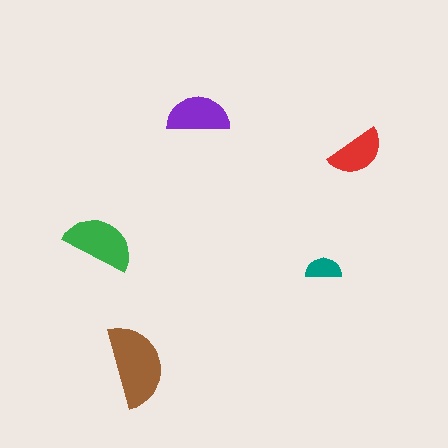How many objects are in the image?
There are 5 objects in the image.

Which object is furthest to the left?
The green semicircle is leftmost.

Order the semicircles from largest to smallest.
the brown one, the green one, the purple one, the red one, the teal one.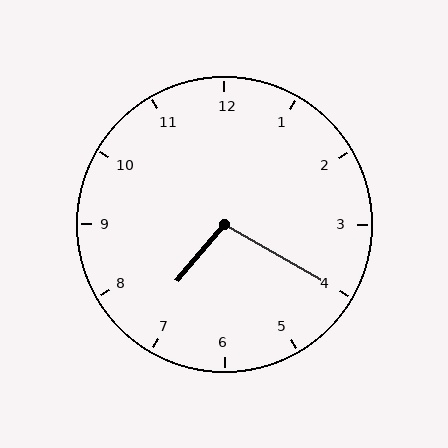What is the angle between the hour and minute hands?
Approximately 100 degrees.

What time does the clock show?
7:20.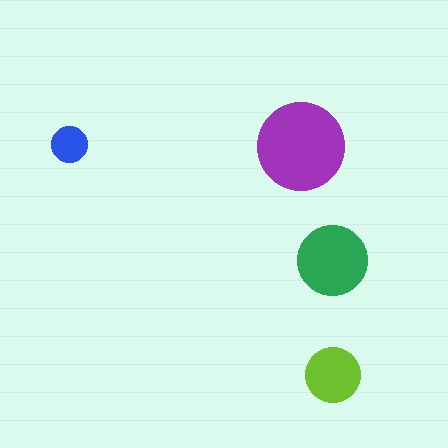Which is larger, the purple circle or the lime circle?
The purple one.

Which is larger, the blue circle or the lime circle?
The lime one.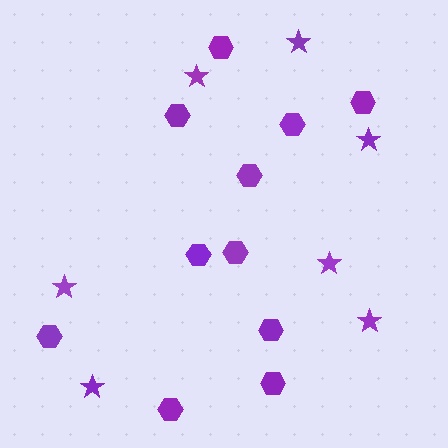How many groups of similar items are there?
There are 2 groups: one group of stars (7) and one group of hexagons (11).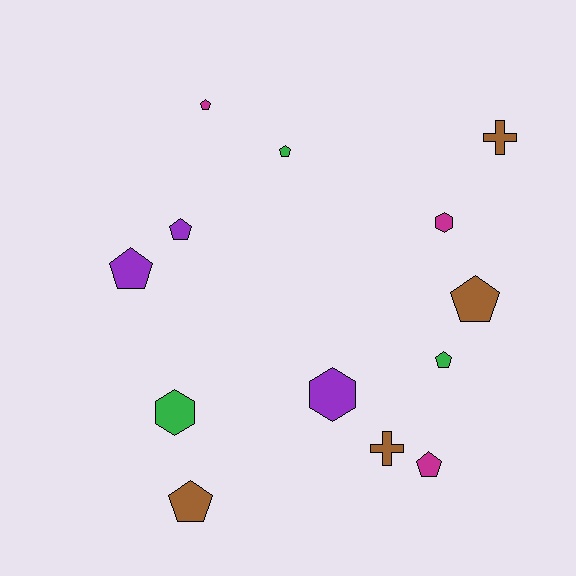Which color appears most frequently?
Brown, with 4 objects.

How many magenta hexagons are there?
There is 1 magenta hexagon.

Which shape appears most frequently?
Pentagon, with 8 objects.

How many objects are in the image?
There are 13 objects.